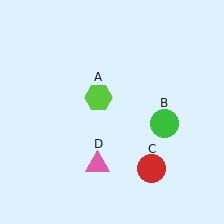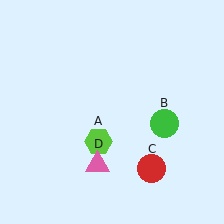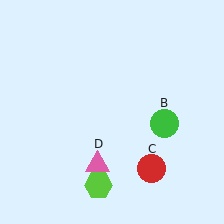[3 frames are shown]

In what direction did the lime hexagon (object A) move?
The lime hexagon (object A) moved down.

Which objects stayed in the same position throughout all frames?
Green circle (object B) and red circle (object C) and pink triangle (object D) remained stationary.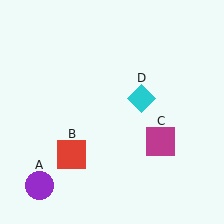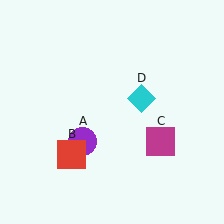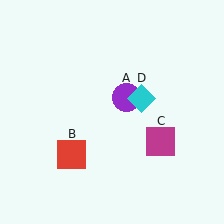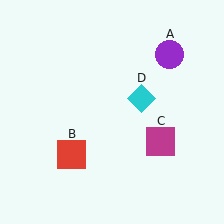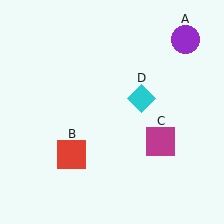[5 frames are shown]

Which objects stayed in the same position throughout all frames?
Red square (object B) and magenta square (object C) and cyan diamond (object D) remained stationary.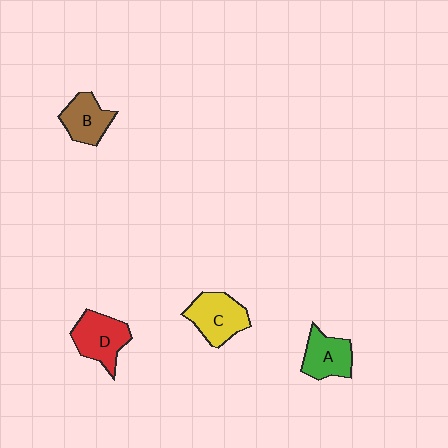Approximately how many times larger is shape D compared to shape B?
Approximately 1.2 times.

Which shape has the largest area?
Shape D (red).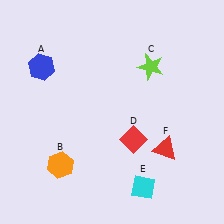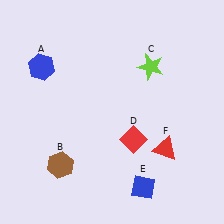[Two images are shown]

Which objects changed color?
B changed from orange to brown. E changed from cyan to blue.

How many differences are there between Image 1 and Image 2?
There are 2 differences between the two images.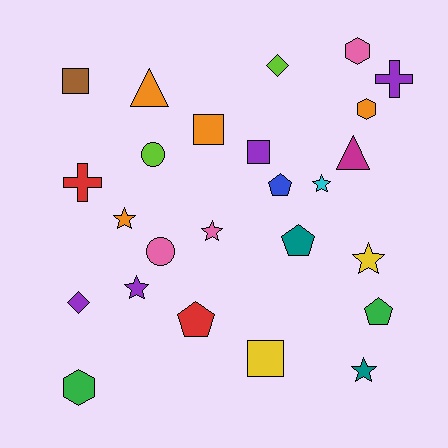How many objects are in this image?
There are 25 objects.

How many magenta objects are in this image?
There is 1 magenta object.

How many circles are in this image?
There are 2 circles.